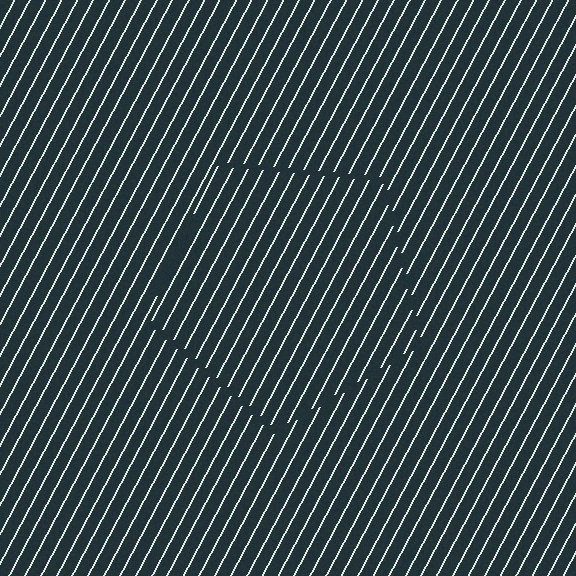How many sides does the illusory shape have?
5 sides — the line-ends trace a pentagon.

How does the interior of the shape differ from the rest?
The interior of the shape contains the same grating, shifted by half a period — the contour is defined by the phase discontinuity where line-ends from the inner and outer gratings abut.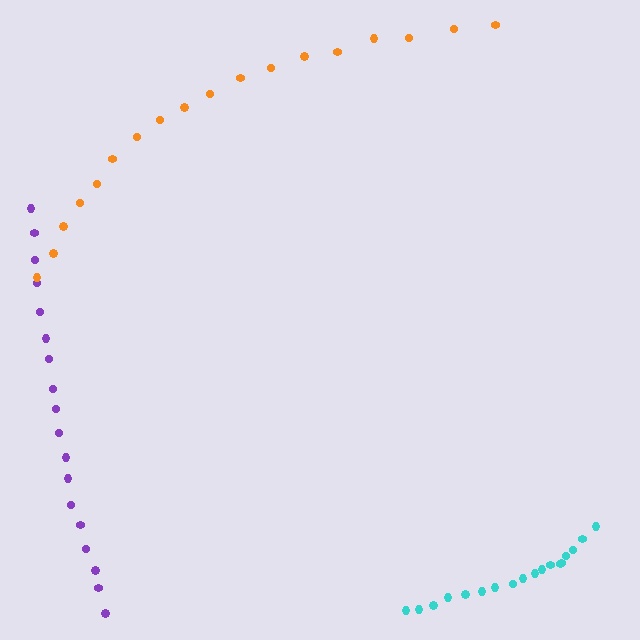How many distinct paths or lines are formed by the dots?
There are 3 distinct paths.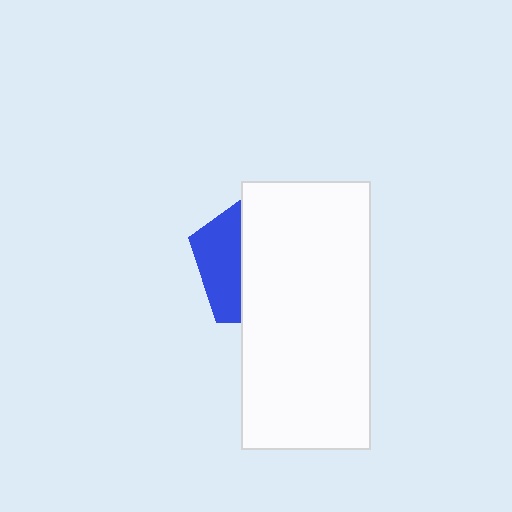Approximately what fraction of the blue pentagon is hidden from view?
Roughly 68% of the blue pentagon is hidden behind the white rectangle.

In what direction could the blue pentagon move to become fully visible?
The blue pentagon could move left. That would shift it out from behind the white rectangle entirely.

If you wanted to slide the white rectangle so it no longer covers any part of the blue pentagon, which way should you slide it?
Slide it right — that is the most direct way to separate the two shapes.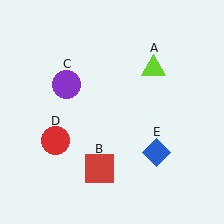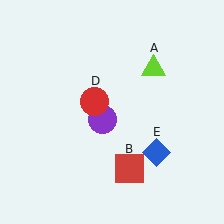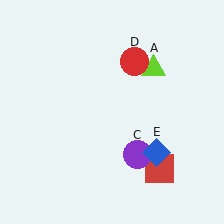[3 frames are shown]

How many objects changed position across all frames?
3 objects changed position: red square (object B), purple circle (object C), red circle (object D).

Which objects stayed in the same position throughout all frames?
Lime triangle (object A) and blue diamond (object E) remained stationary.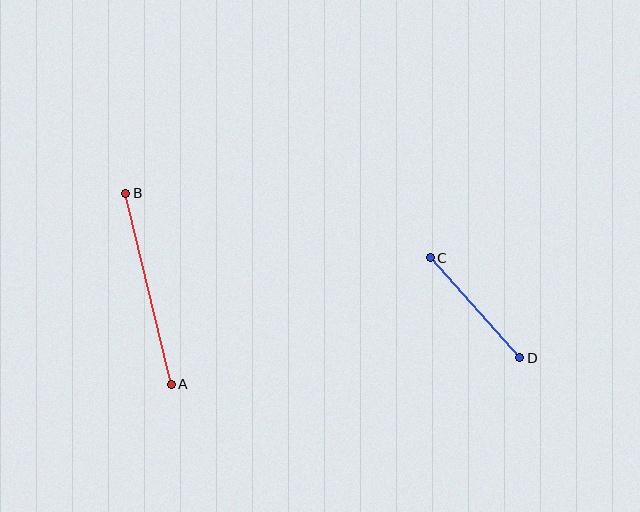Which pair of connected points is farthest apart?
Points A and B are farthest apart.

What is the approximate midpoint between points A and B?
The midpoint is at approximately (148, 289) pixels.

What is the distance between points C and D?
The distance is approximately 134 pixels.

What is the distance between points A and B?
The distance is approximately 197 pixels.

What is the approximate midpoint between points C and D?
The midpoint is at approximately (475, 308) pixels.